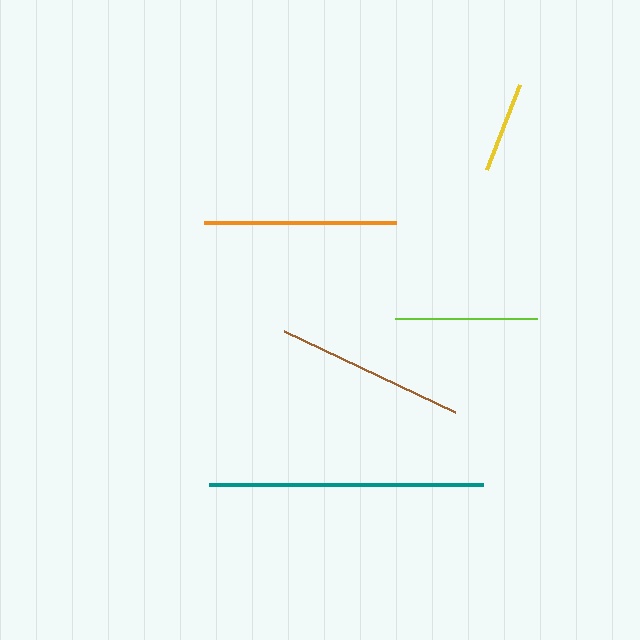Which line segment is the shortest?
The yellow line is the shortest at approximately 91 pixels.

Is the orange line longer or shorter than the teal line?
The teal line is longer than the orange line.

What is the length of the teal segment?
The teal segment is approximately 274 pixels long.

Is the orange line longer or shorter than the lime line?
The orange line is longer than the lime line.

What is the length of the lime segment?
The lime segment is approximately 142 pixels long.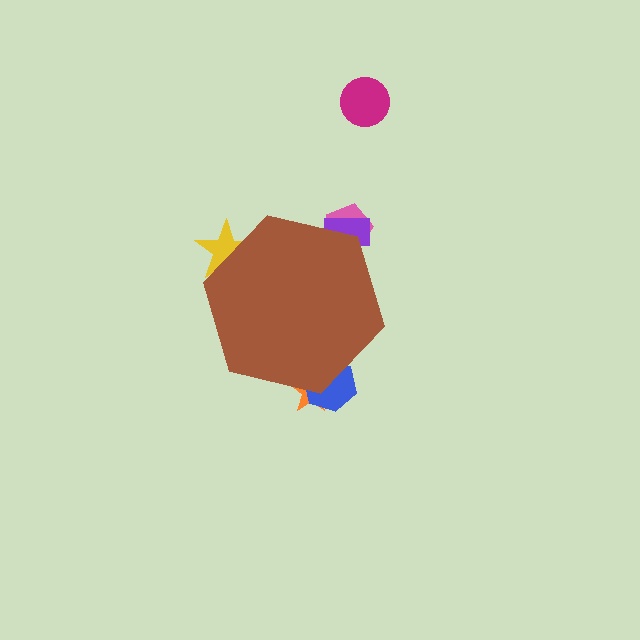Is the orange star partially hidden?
Yes, the orange star is partially hidden behind the brown hexagon.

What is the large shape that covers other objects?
A brown hexagon.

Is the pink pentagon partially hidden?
Yes, the pink pentagon is partially hidden behind the brown hexagon.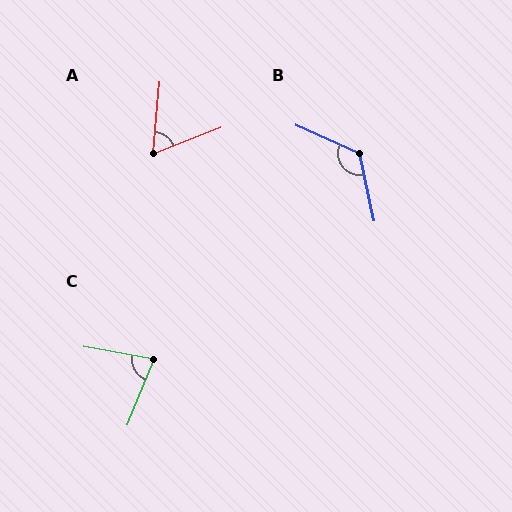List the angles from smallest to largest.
A (64°), C (78°), B (127°).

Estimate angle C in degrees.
Approximately 78 degrees.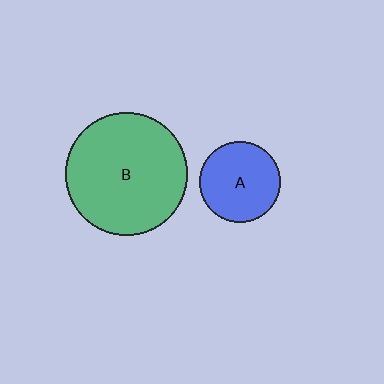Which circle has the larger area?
Circle B (green).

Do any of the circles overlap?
No, none of the circles overlap.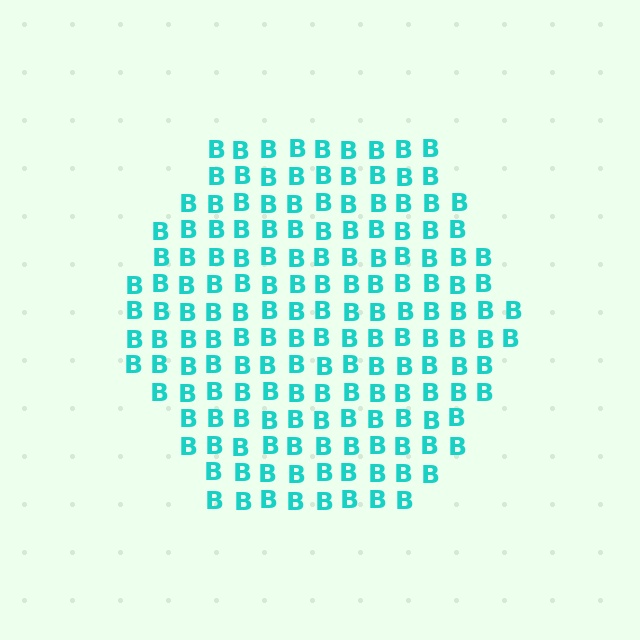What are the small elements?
The small elements are letter B's.